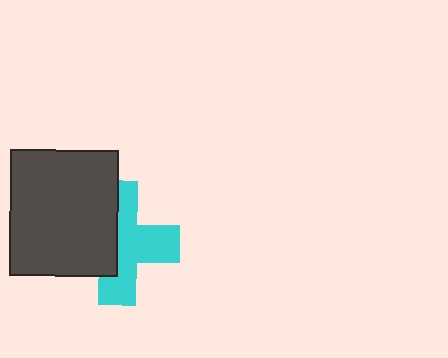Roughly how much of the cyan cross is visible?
About half of it is visible (roughly 55%).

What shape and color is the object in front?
The object in front is a dark gray rectangle.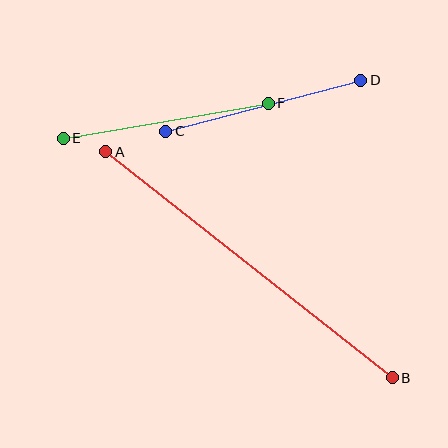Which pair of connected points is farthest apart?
Points A and B are farthest apart.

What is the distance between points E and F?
The distance is approximately 208 pixels.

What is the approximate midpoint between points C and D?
The midpoint is at approximately (263, 106) pixels.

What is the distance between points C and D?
The distance is approximately 202 pixels.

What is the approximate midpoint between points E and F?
The midpoint is at approximately (166, 121) pixels.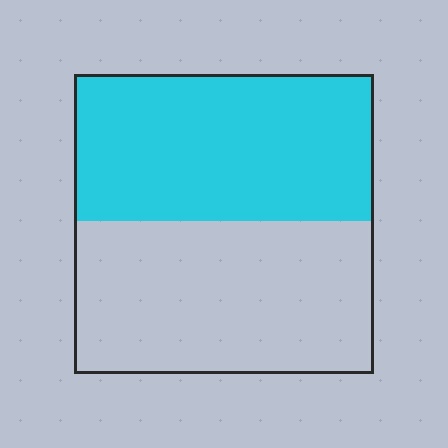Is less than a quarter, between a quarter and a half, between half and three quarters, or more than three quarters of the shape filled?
Between a quarter and a half.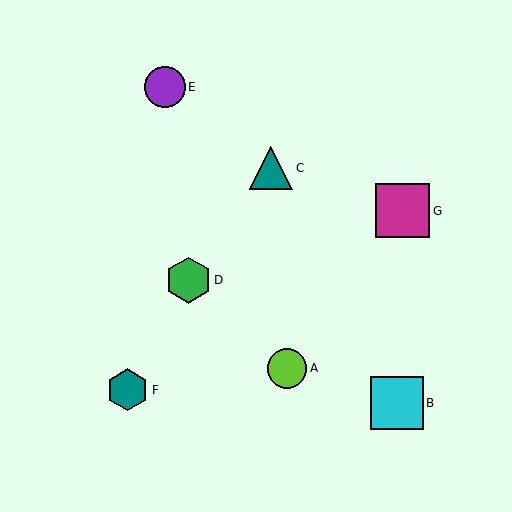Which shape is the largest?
The magenta square (labeled G) is the largest.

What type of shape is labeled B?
Shape B is a cyan square.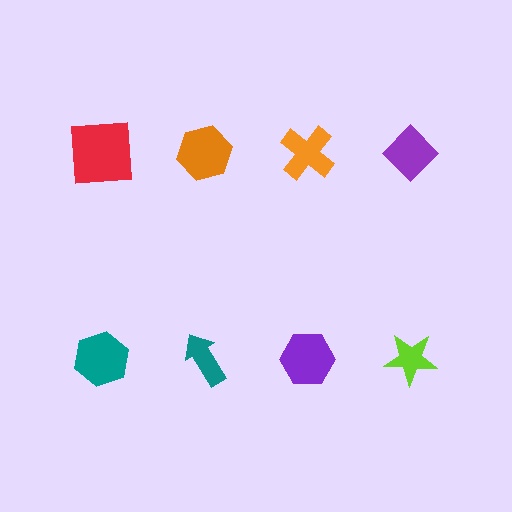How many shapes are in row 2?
4 shapes.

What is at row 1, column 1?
A red square.